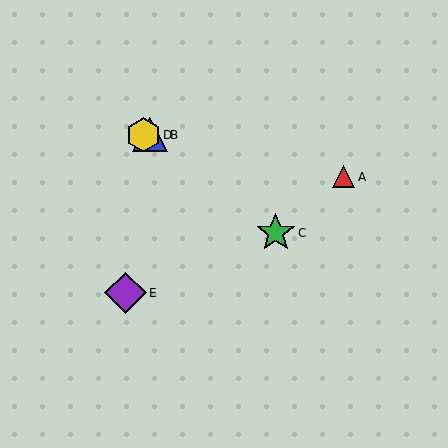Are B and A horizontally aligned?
No, B is at y≈135 and A is at y≈177.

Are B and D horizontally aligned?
Yes, both are at y≈135.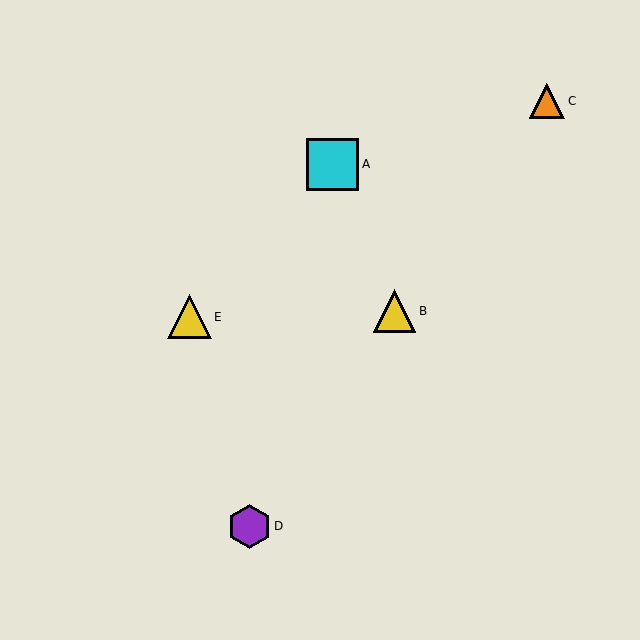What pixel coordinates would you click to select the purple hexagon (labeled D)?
Click at (250, 526) to select the purple hexagon D.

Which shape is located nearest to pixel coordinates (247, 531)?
The purple hexagon (labeled D) at (250, 526) is nearest to that location.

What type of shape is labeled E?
Shape E is a yellow triangle.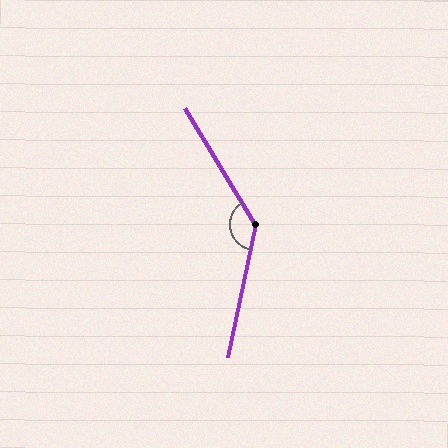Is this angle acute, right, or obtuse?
It is obtuse.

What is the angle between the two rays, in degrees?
Approximately 137 degrees.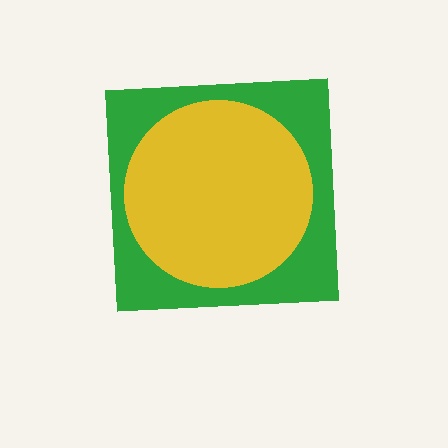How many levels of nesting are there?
2.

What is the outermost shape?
The green square.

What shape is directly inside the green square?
The yellow circle.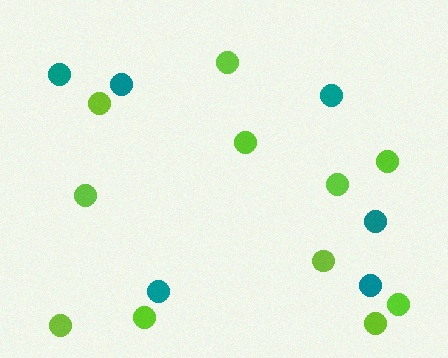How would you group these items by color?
There are 2 groups: one group of teal circles (6) and one group of lime circles (11).